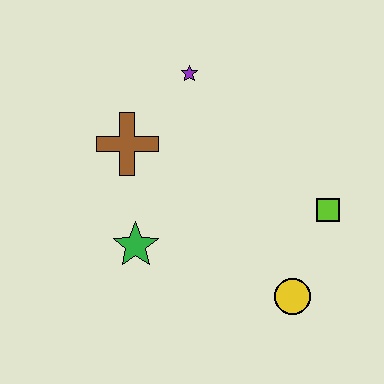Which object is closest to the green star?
The brown cross is closest to the green star.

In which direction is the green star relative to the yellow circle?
The green star is to the left of the yellow circle.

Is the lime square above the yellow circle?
Yes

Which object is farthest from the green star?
The lime square is farthest from the green star.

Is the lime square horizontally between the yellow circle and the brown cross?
No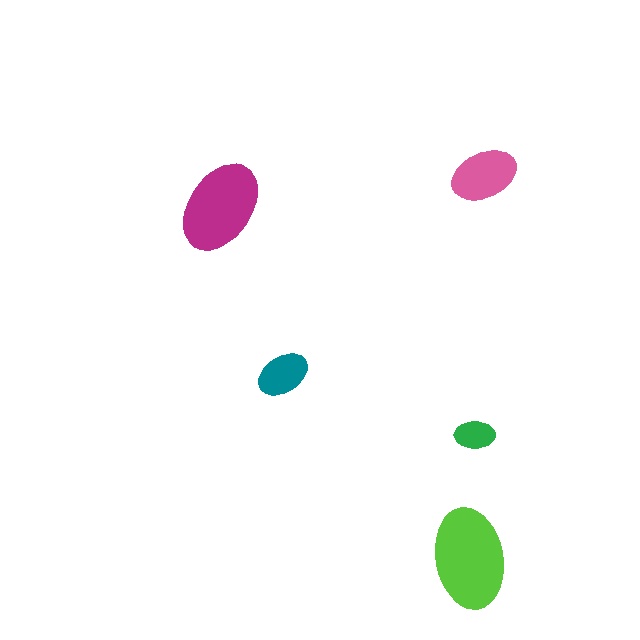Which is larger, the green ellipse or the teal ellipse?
The teal one.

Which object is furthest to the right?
The pink ellipse is rightmost.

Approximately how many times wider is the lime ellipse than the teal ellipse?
About 2 times wider.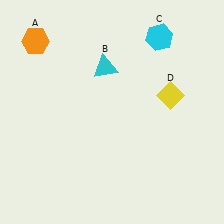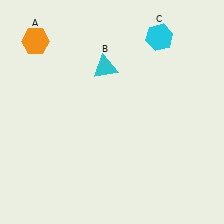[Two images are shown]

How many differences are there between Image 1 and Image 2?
There is 1 difference between the two images.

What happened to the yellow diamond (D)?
The yellow diamond (D) was removed in Image 2. It was in the top-right area of Image 1.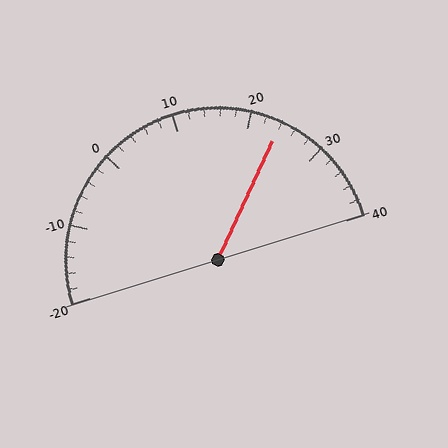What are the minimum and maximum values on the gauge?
The gauge ranges from -20 to 40.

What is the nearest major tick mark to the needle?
The nearest major tick mark is 20.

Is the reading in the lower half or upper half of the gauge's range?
The reading is in the upper half of the range (-20 to 40).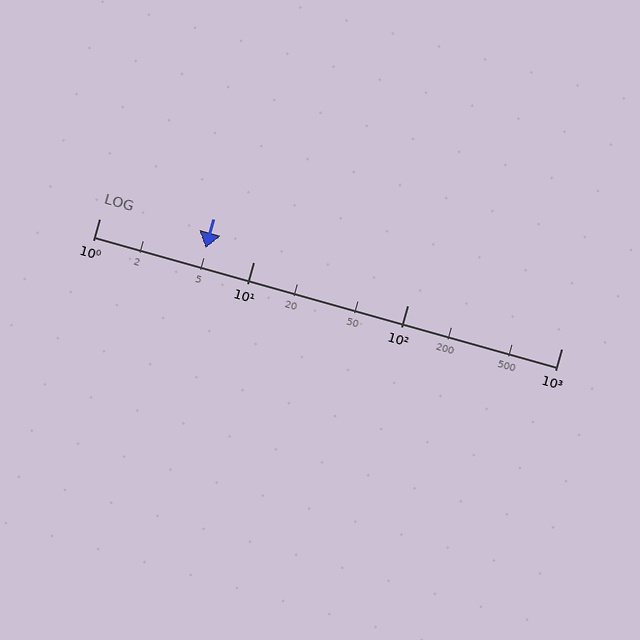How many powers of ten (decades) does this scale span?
The scale spans 3 decades, from 1 to 1000.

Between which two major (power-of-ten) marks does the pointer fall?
The pointer is between 1 and 10.